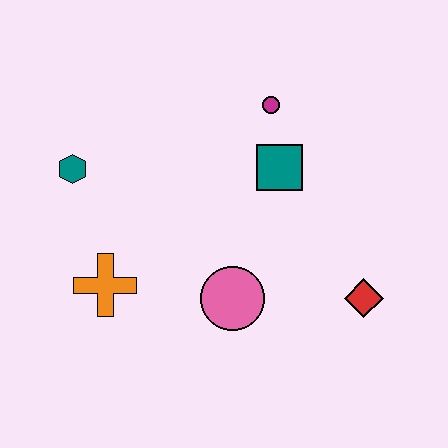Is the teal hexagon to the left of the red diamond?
Yes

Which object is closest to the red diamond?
The pink circle is closest to the red diamond.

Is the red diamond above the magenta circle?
No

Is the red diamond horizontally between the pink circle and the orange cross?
No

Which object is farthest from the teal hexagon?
The red diamond is farthest from the teal hexagon.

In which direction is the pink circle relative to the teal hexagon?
The pink circle is to the right of the teal hexagon.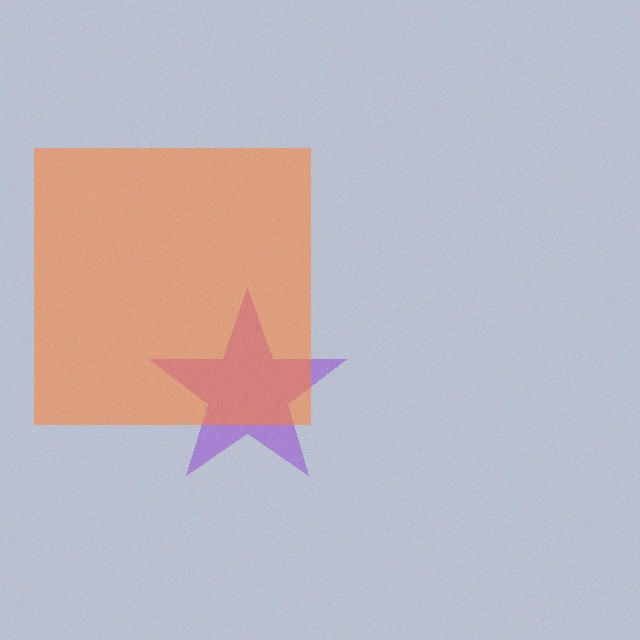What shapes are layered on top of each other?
The layered shapes are: a purple star, an orange square.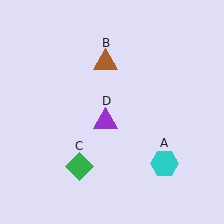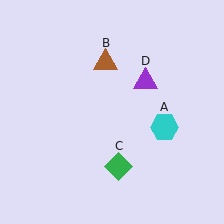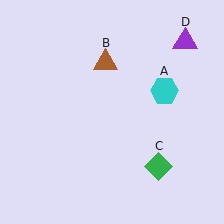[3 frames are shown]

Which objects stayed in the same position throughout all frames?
Brown triangle (object B) remained stationary.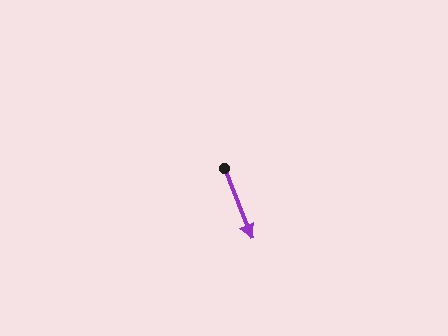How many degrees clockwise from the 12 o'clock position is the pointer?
Approximately 159 degrees.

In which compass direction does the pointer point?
South.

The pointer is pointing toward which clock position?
Roughly 5 o'clock.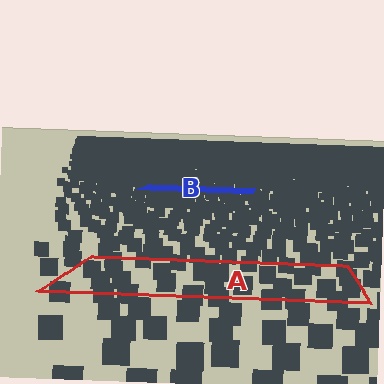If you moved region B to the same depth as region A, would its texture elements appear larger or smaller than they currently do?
They would appear larger. At a closer depth, the same texture elements are projected at a bigger on-screen size.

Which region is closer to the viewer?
Region A is closer. The texture elements there are larger and more spread out.